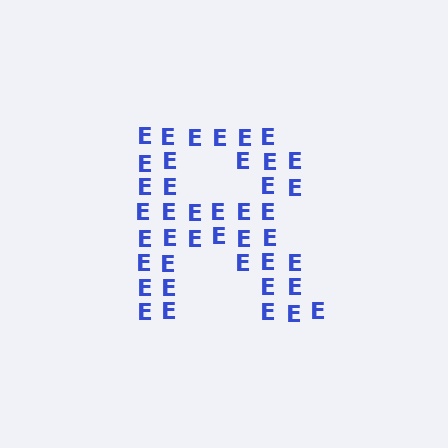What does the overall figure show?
The overall figure shows the letter R.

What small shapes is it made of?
It is made of small letter E's.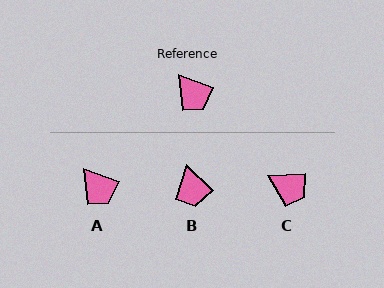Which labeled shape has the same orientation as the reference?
A.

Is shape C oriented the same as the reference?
No, it is off by about 24 degrees.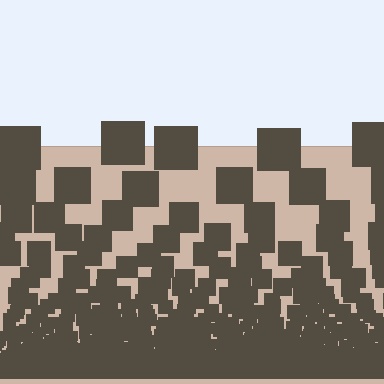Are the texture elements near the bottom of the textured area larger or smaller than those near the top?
Smaller. The gradient is inverted — elements near the bottom are smaller and denser.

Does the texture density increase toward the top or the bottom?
Density increases toward the bottom.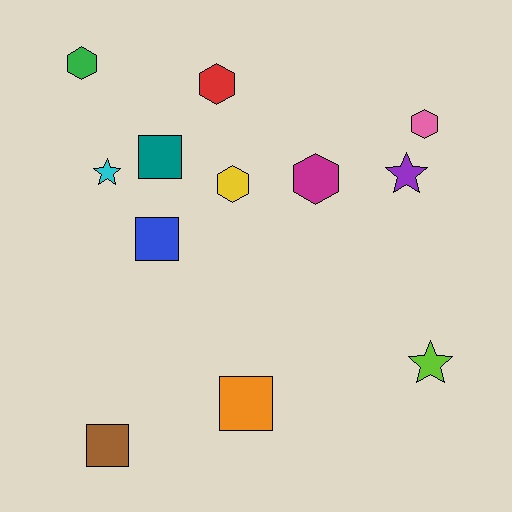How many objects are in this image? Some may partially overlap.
There are 12 objects.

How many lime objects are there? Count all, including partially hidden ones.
There is 1 lime object.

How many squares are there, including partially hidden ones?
There are 4 squares.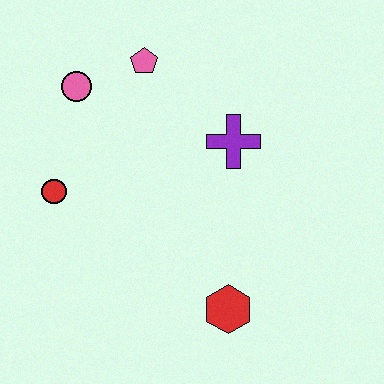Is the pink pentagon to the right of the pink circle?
Yes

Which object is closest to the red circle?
The pink circle is closest to the red circle.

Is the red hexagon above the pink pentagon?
No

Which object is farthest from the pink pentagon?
The red hexagon is farthest from the pink pentagon.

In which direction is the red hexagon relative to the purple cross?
The red hexagon is below the purple cross.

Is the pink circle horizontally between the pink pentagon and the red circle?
Yes